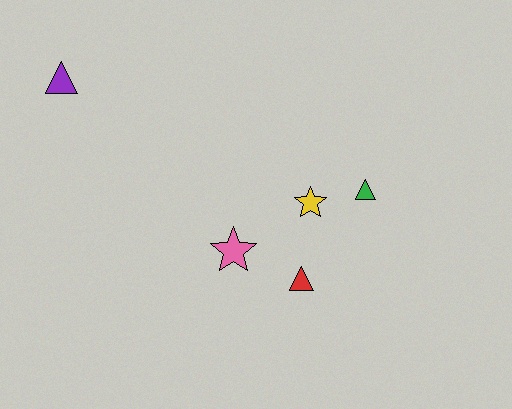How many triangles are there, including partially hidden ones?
There are 3 triangles.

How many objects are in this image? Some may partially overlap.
There are 5 objects.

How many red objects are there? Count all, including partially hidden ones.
There is 1 red object.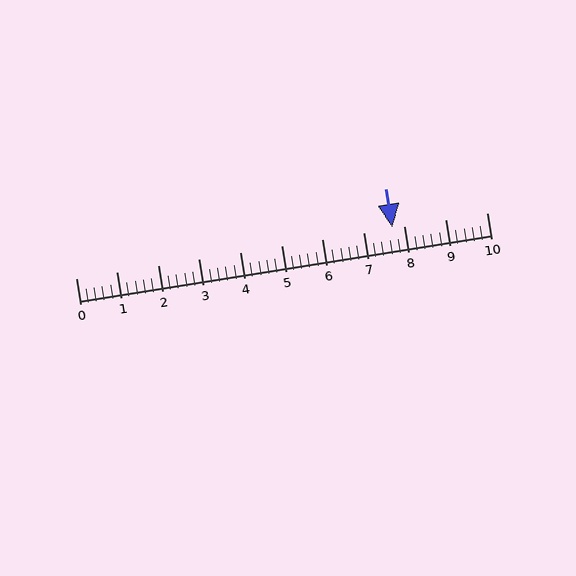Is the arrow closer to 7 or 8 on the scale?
The arrow is closer to 8.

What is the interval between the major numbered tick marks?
The major tick marks are spaced 1 units apart.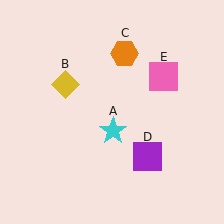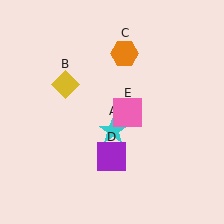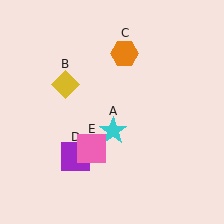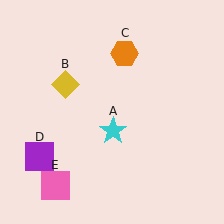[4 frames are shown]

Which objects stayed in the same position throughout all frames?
Cyan star (object A) and yellow diamond (object B) and orange hexagon (object C) remained stationary.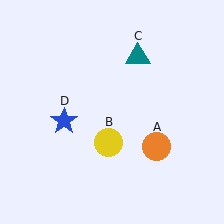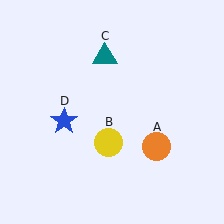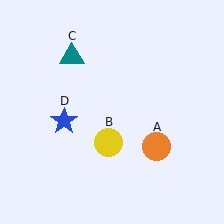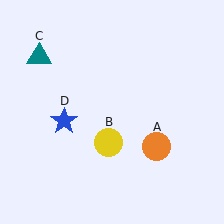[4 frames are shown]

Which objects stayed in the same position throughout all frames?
Orange circle (object A) and yellow circle (object B) and blue star (object D) remained stationary.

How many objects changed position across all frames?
1 object changed position: teal triangle (object C).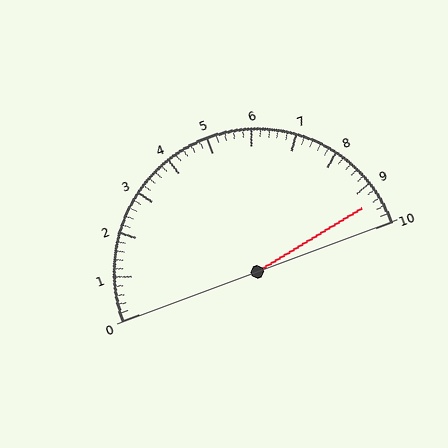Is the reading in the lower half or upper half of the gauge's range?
The reading is in the upper half of the range (0 to 10).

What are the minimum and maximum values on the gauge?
The gauge ranges from 0 to 10.